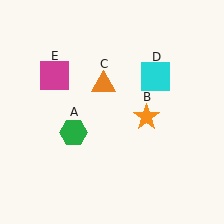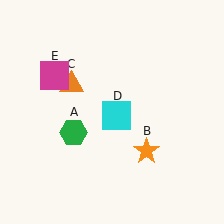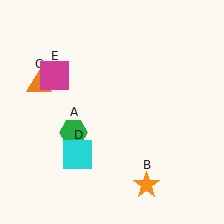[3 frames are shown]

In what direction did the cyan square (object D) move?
The cyan square (object D) moved down and to the left.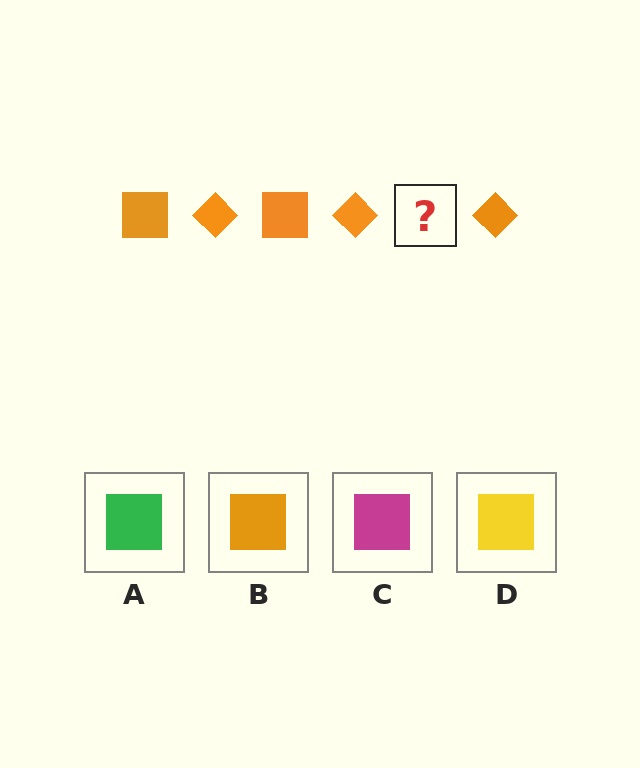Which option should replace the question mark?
Option B.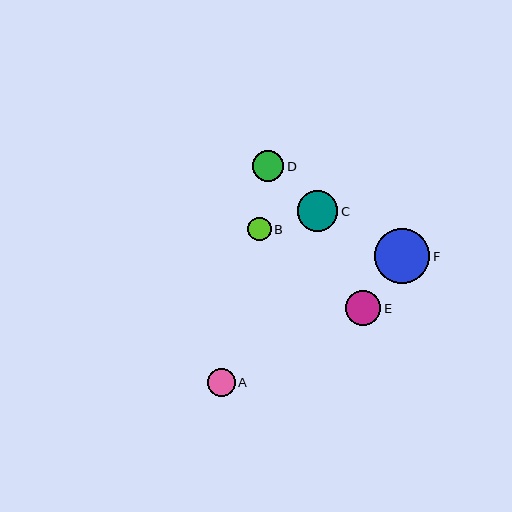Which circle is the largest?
Circle F is the largest with a size of approximately 55 pixels.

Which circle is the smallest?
Circle B is the smallest with a size of approximately 24 pixels.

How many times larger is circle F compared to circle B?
Circle F is approximately 2.3 times the size of circle B.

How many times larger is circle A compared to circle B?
Circle A is approximately 1.2 times the size of circle B.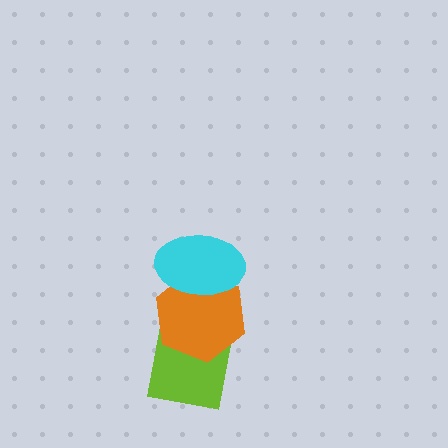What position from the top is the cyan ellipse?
The cyan ellipse is 1st from the top.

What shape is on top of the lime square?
The orange hexagon is on top of the lime square.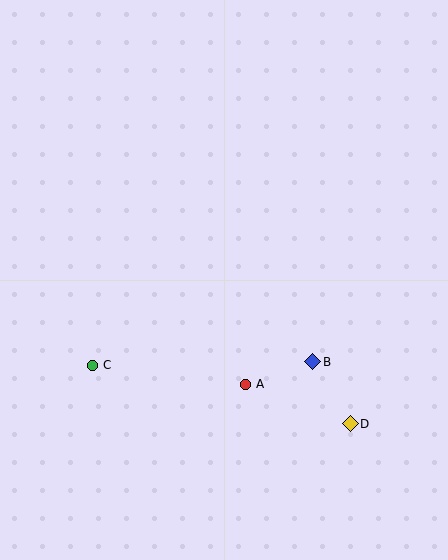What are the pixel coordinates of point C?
Point C is at (93, 365).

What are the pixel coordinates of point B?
Point B is at (313, 362).